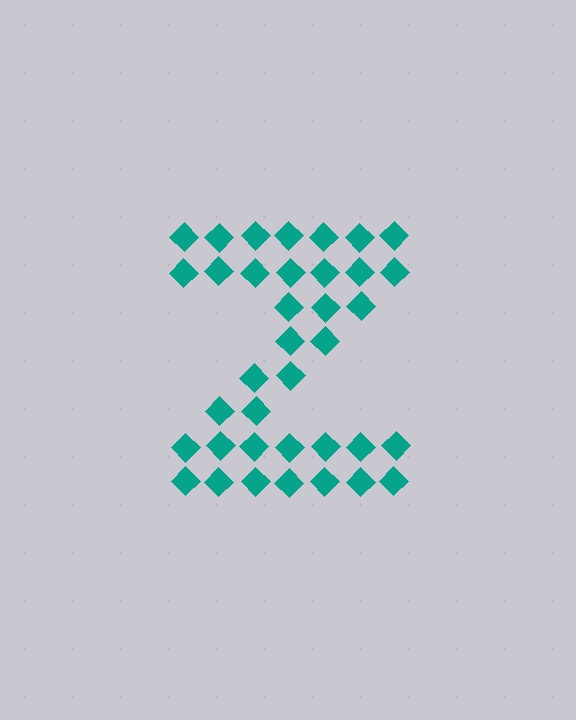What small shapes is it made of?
It is made of small diamonds.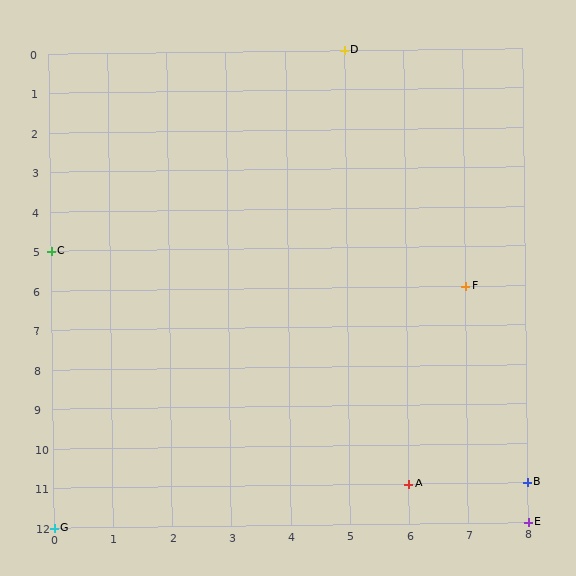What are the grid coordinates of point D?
Point D is at grid coordinates (5, 0).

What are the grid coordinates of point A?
Point A is at grid coordinates (6, 11).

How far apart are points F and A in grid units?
Points F and A are 1 column and 5 rows apart (about 5.1 grid units diagonally).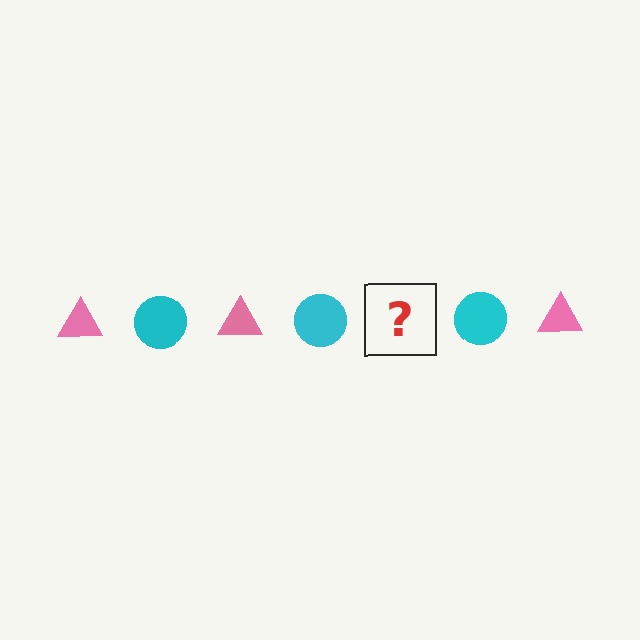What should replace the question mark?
The question mark should be replaced with a pink triangle.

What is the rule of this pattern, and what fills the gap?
The rule is that the pattern alternates between pink triangle and cyan circle. The gap should be filled with a pink triangle.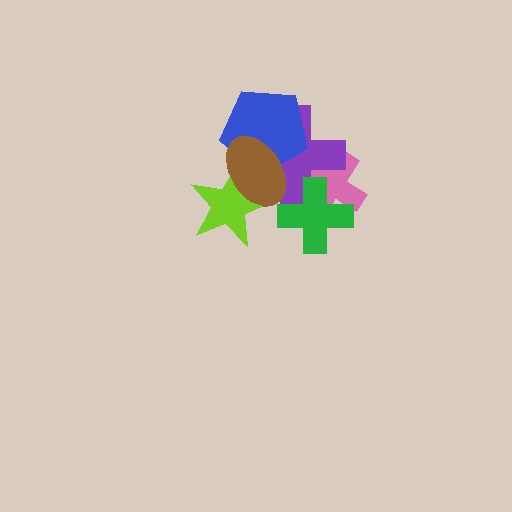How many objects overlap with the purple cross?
5 objects overlap with the purple cross.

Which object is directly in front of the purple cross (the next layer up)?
The blue pentagon is directly in front of the purple cross.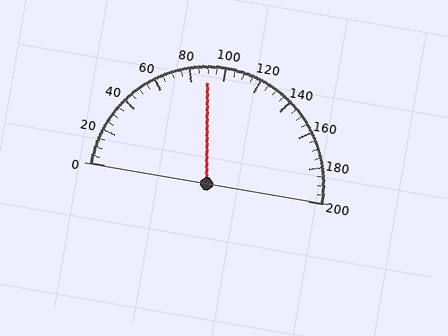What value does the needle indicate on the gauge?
The needle indicates approximately 90.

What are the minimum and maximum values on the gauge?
The gauge ranges from 0 to 200.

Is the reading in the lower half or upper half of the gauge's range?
The reading is in the lower half of the range (0 to 200).